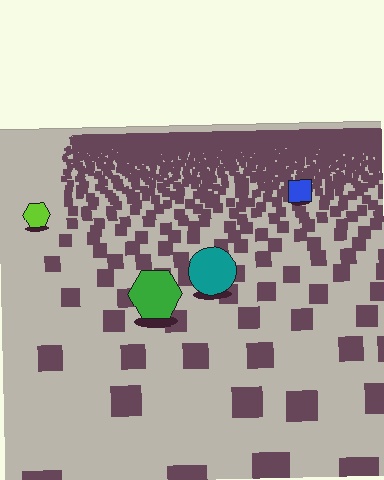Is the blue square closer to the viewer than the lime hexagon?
No. The lime hexagon is closer — you can tell from the texture gradient: the ground texture is coarser near it.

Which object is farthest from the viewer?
The blue square is farthest from the viewer. It appears smaller and the ground texture around it is denser.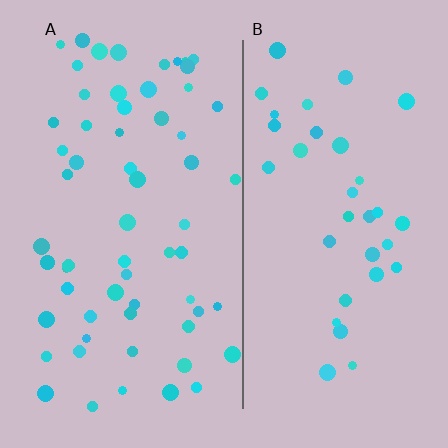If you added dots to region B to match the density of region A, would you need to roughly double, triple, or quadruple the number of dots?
Approximately double.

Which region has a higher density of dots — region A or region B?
A (the left).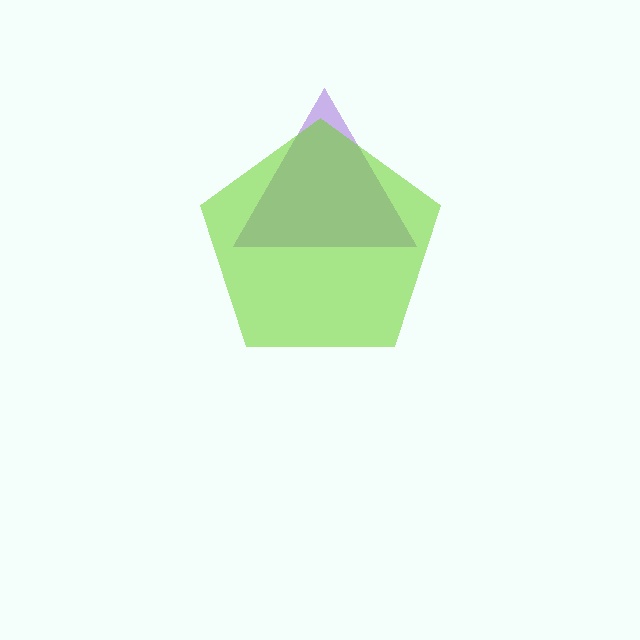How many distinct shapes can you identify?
There are 2 distinct shapes: a purple triangle, a lime pentagon.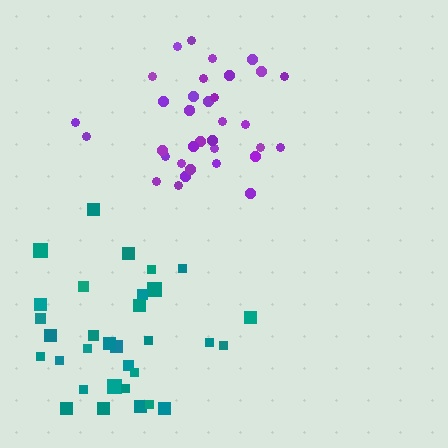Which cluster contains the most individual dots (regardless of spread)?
Purple (35).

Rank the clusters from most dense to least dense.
purple, teal.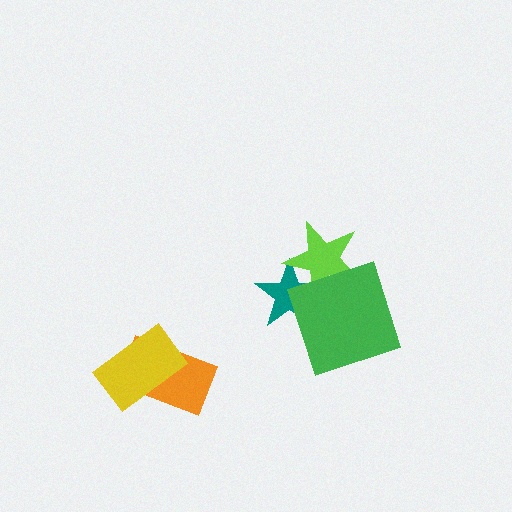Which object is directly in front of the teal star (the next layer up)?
The lime star is directly in front of the teal star.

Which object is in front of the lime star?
The green square is in front of the lime star.